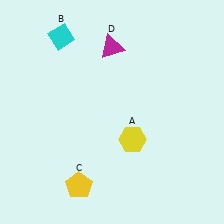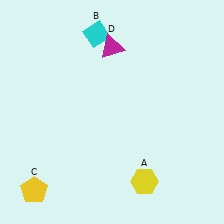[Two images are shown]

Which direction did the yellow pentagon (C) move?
The yellow pentagon (C) moved left.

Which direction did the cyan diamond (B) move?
The cyan diamond (B) moved right.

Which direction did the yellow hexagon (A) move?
The yellow hexagon (A) moved down.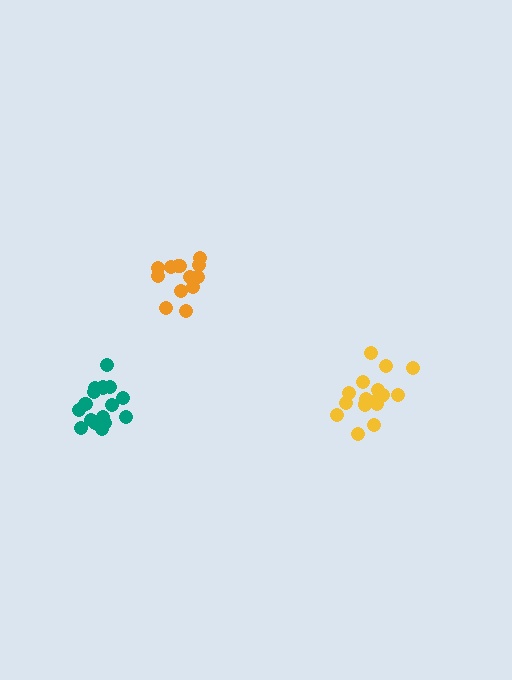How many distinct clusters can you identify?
There are 3 distinct clusters.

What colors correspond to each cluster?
The clusters are colored: teal, yellow, orange.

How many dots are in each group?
Group 1: 17 dots, Group 2: 17 dots, Group 3: 13 dots (47 total).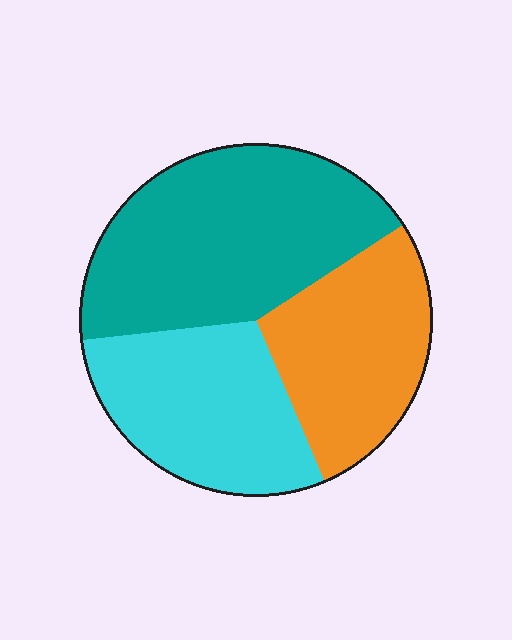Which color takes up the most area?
Teal, at roughly 45%.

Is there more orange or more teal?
Teal.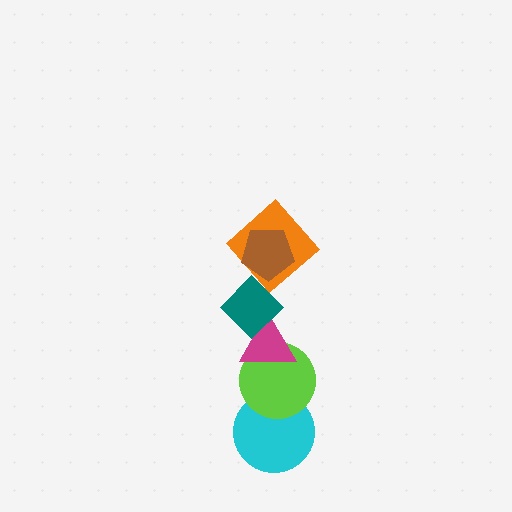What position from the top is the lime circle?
The lime circle is 5th from the top.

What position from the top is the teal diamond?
The teal diamond is 3rd from the top.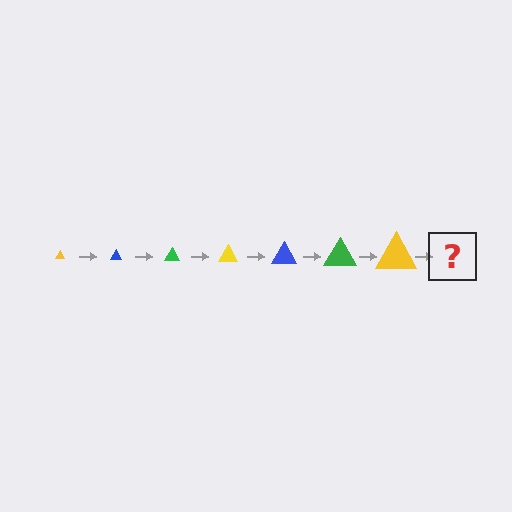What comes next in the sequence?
The next element should be a blue triangle, larger than the previous one.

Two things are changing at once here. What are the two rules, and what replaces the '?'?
The two rules are that the triangle grows larger each step and the color cycles through yellow, blue, and green. The '?' should be a blue triangle, larger than the previous one.